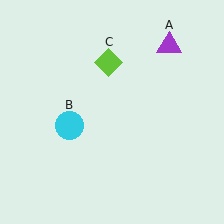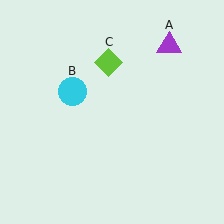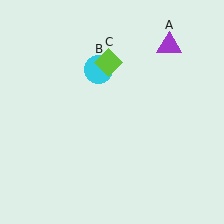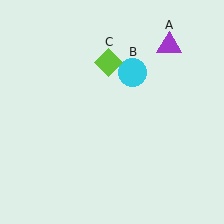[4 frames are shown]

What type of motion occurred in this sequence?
The cyan circle (object B) rotated clockwise around the center of the scene.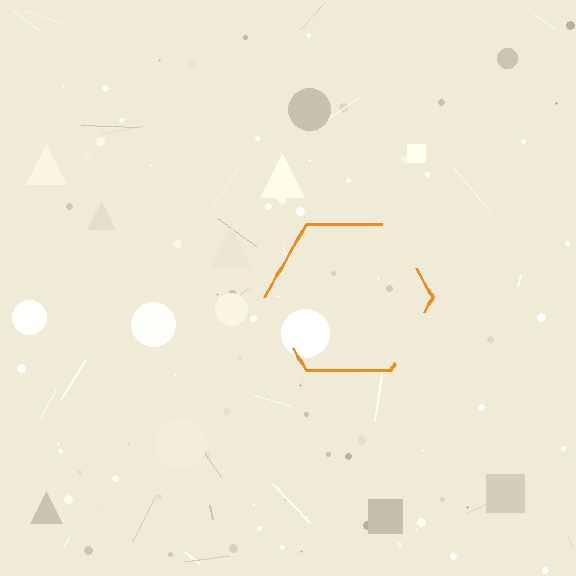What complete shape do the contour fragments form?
The contour fragments form a hexagon.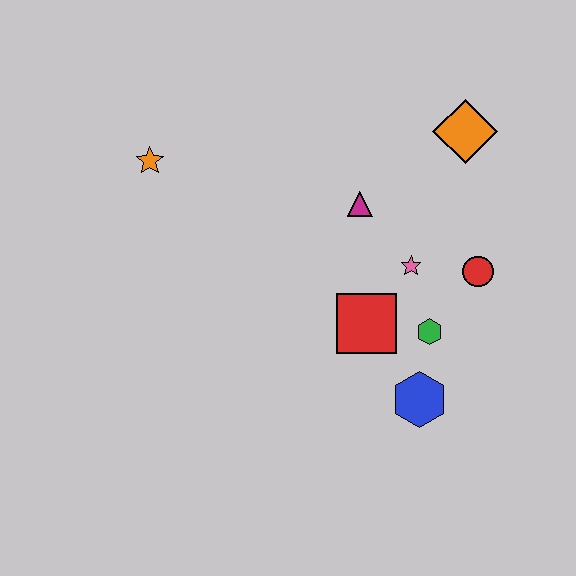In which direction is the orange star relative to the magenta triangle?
The orange star is to the left of the magenta triangle.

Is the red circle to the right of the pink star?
Yes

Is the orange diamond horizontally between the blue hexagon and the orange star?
No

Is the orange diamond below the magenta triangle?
No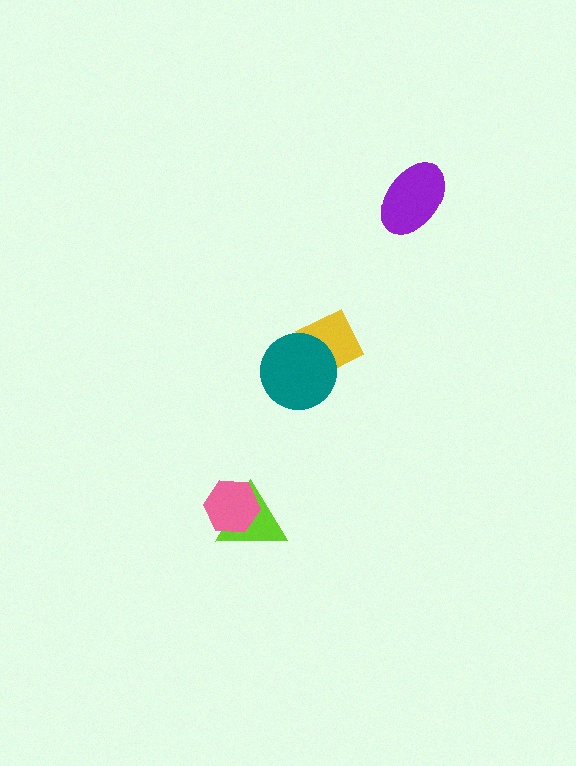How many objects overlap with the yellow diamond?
1 object overlaps with the yellow diamond.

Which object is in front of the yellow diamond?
The teal circle is in front of the yellow diamond.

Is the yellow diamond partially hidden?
Yes, it is partially covered by another shape.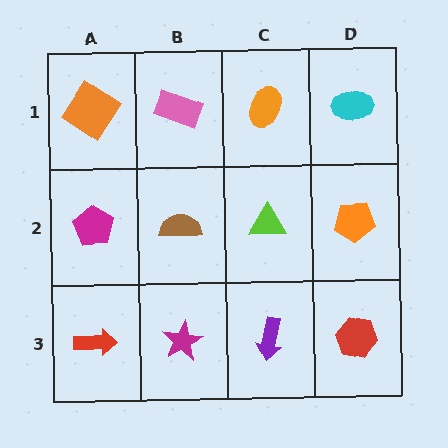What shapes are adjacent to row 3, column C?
A lime triangle (row 2, column C), a magenta star (row 3, column B), a red hexagon (row 3, column D).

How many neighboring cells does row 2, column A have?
3.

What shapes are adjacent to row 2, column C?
An orange ellipse (row 1, column C), a purple arrow (row 3, column C), a brown semicircle (row 2, column B), an orange pentagon (row 2, column D).